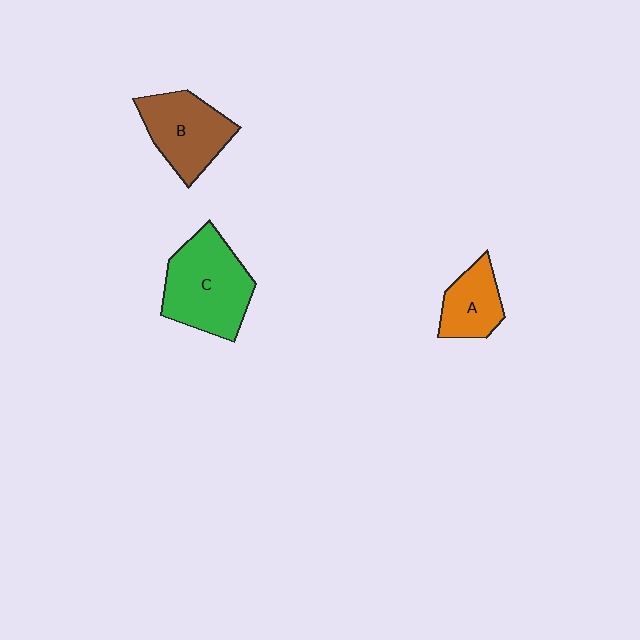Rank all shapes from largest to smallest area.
From largest to smallest: C (green), B (brown), A (orange).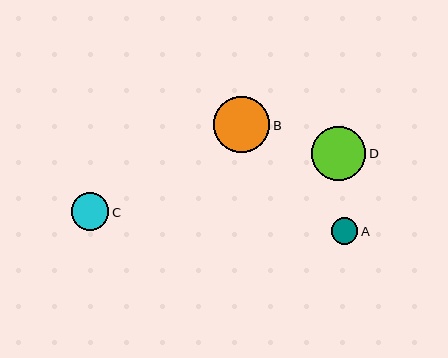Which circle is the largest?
Circle B is the largest with a size of approximately 57 pixels.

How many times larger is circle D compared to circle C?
Circle D is approximately 1.5 times the size of circle C.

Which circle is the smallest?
Circle A is the smallest with a size of approximately 27 pixels.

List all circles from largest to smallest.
From largest to smallest: B, D, C, A.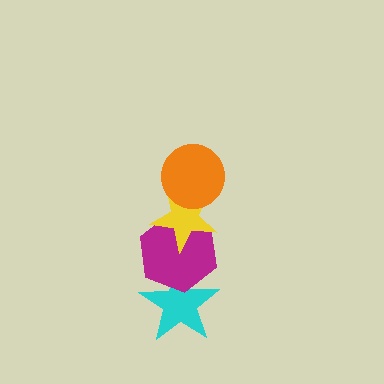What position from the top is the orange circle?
The orange circle is 1st from the top.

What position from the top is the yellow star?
The yellow star is 2nd from the top.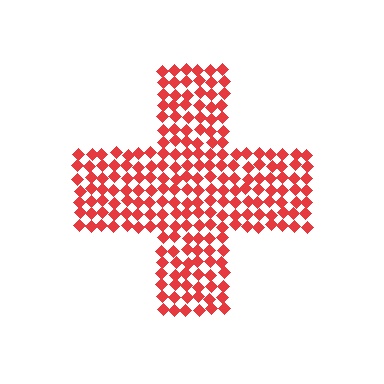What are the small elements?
The small elements are diamonds.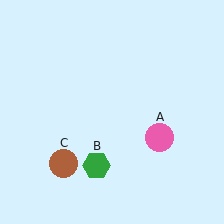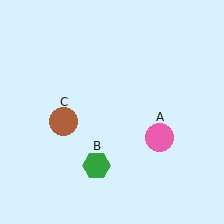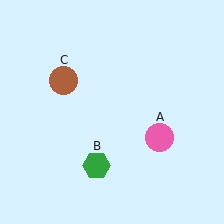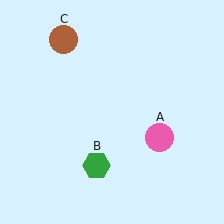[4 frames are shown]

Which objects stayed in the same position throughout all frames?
Pink circle (object A) and green hexagon (object B) remained stationary.